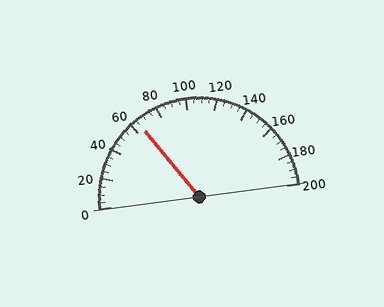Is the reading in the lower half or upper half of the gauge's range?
The reading is in the lower half of the range (0 to 200).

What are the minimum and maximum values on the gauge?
The gauge ranges from 0 to 200.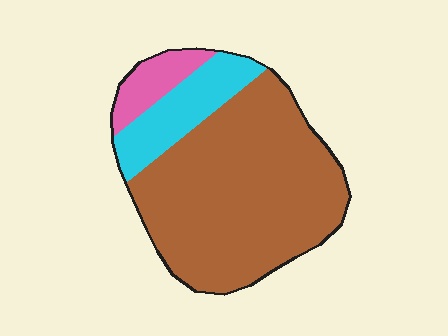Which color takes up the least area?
Pink, at roughly 10%.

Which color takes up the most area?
Brown, at roughly 75%.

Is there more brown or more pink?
Brown.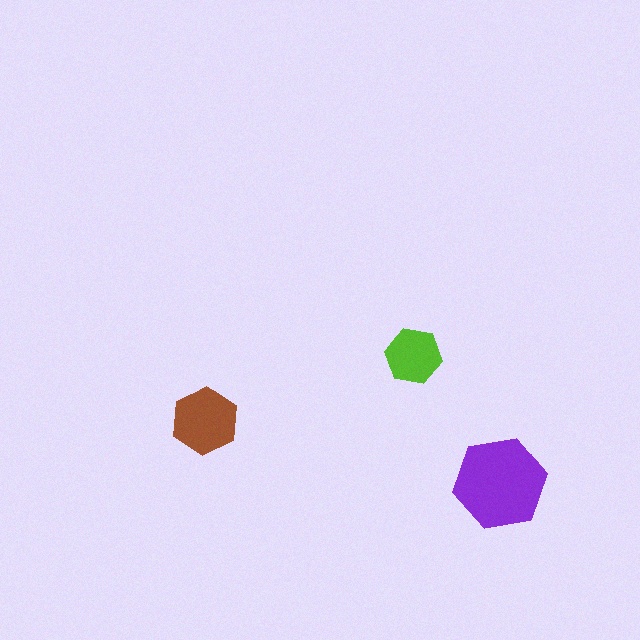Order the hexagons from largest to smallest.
the purple one, the brown one, the lime one.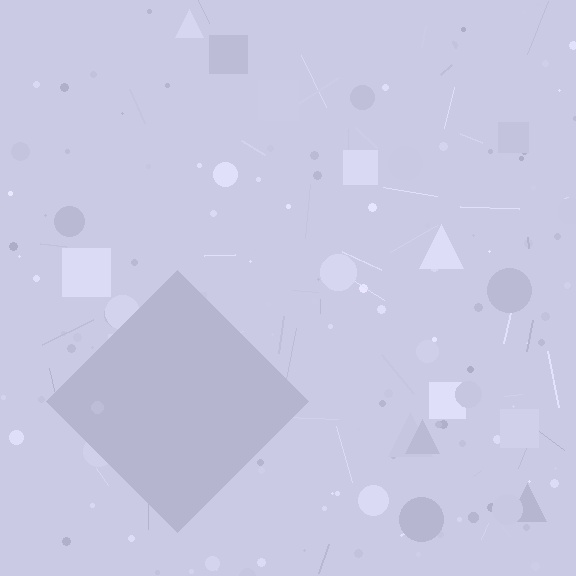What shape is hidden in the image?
A diamond is hidden in the image.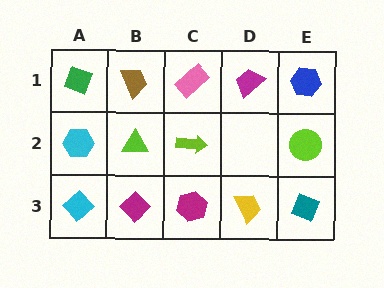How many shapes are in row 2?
4 shapes.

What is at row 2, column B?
A lime triangle.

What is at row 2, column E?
A lime circle.